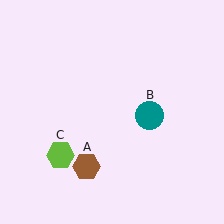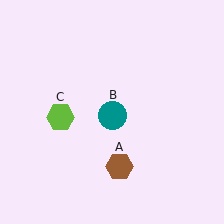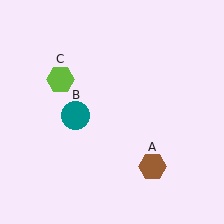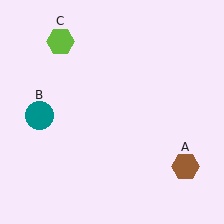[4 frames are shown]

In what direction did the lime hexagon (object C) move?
The lime hexagon (object C) moved up.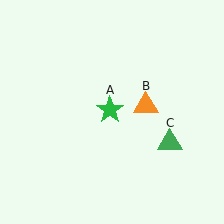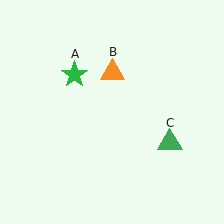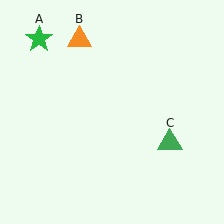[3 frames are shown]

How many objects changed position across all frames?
2 objects changed position: green star (object A), orange triangle (object B).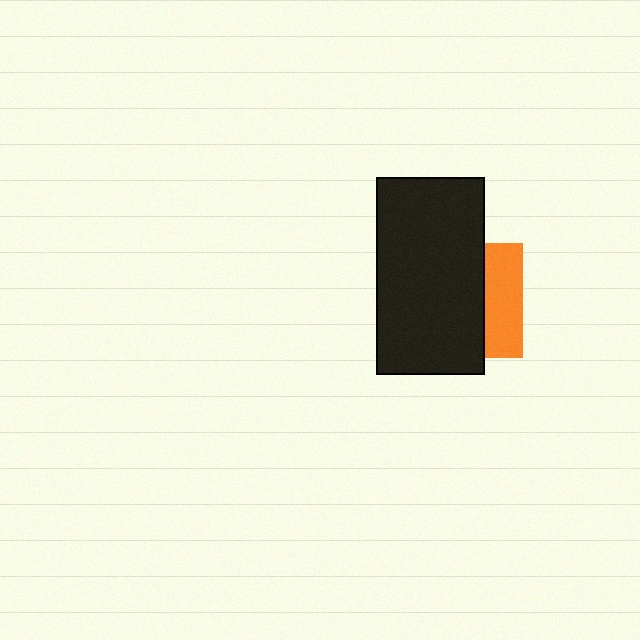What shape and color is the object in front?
The object in front is a black rectangle.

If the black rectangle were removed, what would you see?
You would see the complete orange square.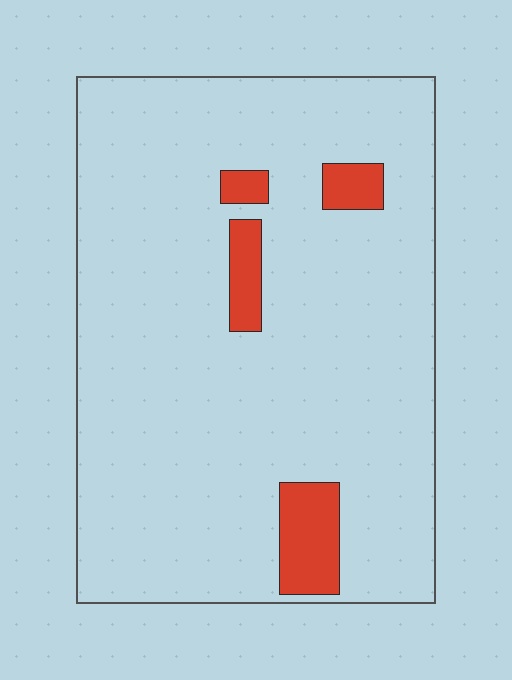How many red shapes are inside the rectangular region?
4.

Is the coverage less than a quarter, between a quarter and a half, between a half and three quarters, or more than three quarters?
Less than a quarter.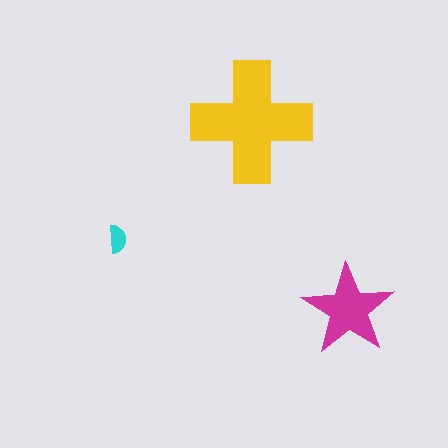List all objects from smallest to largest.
The cyan semicircle, the magenta star, the yellow cross.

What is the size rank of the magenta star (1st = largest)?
2nd.